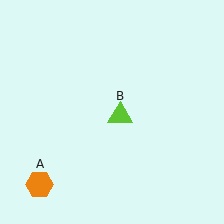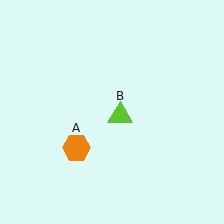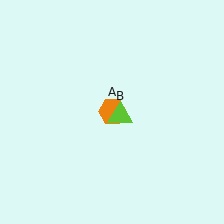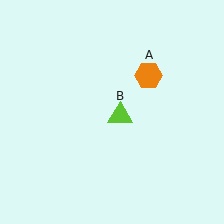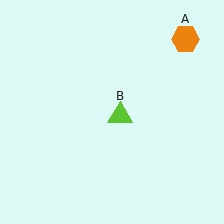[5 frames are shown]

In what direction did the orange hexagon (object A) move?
The orange hexagon (object A) moved up and to the right.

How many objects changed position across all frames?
1 object changed position: orange hexagon (object A).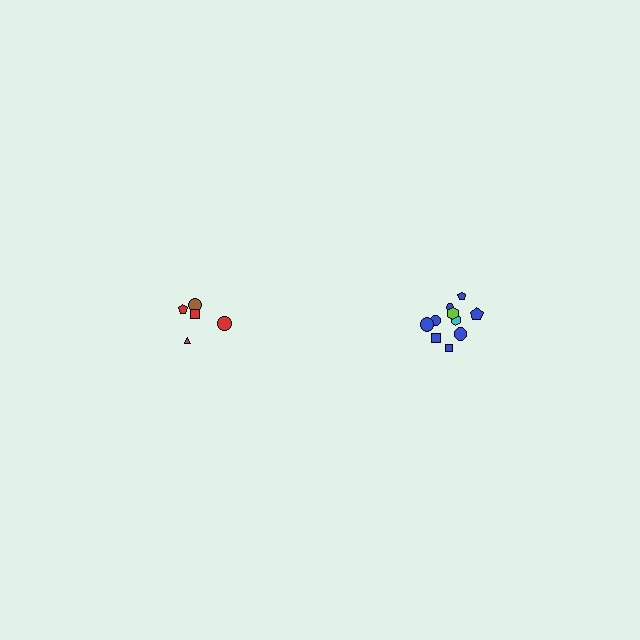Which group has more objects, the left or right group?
The right group.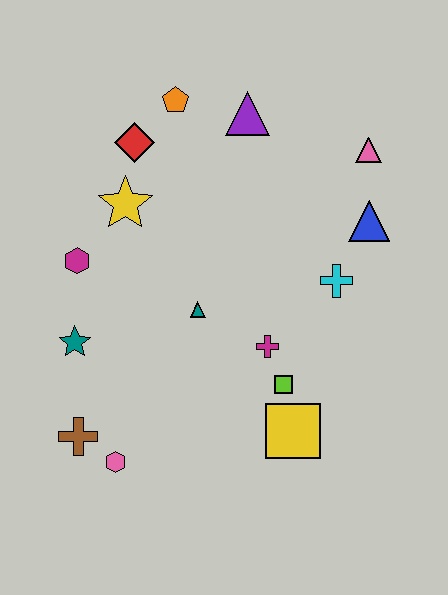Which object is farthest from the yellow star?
The yellow square is farthest from the yellow star.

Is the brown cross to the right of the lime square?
No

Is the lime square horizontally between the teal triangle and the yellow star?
No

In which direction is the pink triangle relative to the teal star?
The pink triangle is to the right of the teal star.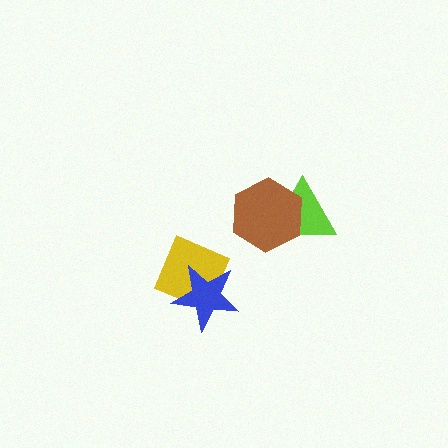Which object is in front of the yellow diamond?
The blue star is in front of the yellow diamond.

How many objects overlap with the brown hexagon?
1 object overlaps with the brown hexagon.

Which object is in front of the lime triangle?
The brown hexagon is in front of the lime triangle.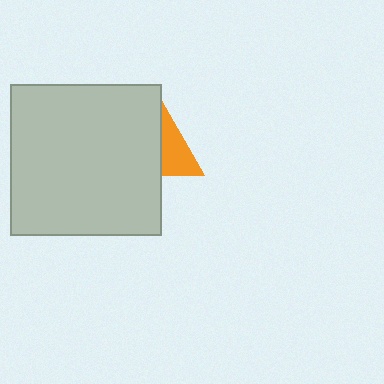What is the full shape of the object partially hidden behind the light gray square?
The partially hidden object is an orange triangle.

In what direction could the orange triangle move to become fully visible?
The orange triangle could move right. That would shift it out from behind the light gray square entirely.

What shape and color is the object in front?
The object in front is a light gray square.